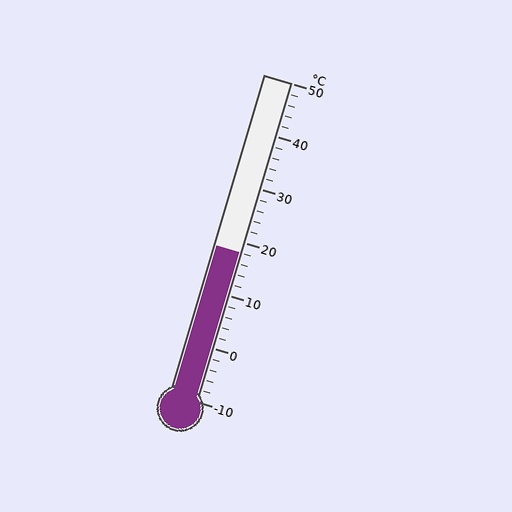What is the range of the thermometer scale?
The thermometer scale ranges from -10°C to 50°C.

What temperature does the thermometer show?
The thermometer shows approximately 18°C.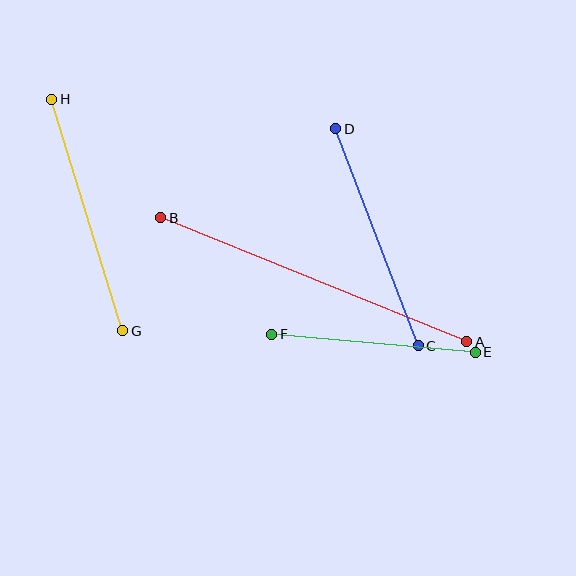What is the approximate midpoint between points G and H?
The midpoint is at approximately (87, 215) pixels.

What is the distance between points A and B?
The distance is approximately 330 pixels.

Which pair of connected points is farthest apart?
Points A and B are farthest apart.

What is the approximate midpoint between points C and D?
The midpoint is at approximately (377, 237) pixels.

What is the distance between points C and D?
The distance is approximately 232 pixels.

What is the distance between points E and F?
The distance is approximately 204 pixels.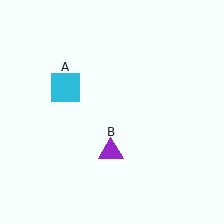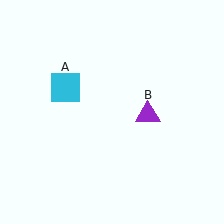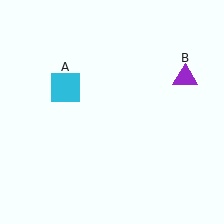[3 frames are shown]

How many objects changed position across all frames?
1 object changed position: purple triangle (object B).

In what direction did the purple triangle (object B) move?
The purple triangle (object B) moved up and to the right.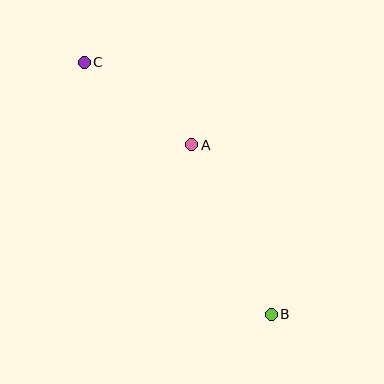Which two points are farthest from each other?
Points B and C are farthest from each other.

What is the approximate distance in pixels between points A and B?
The distance between A and B is approximately 187 pixels.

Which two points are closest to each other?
Points A and C are closest to each other.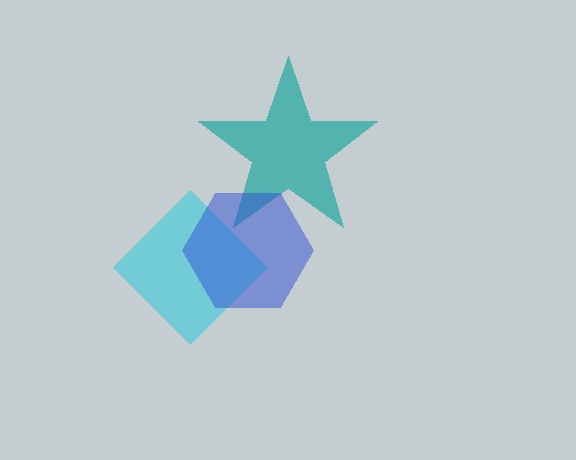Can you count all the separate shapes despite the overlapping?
Yes, there are 3 separate shapes.